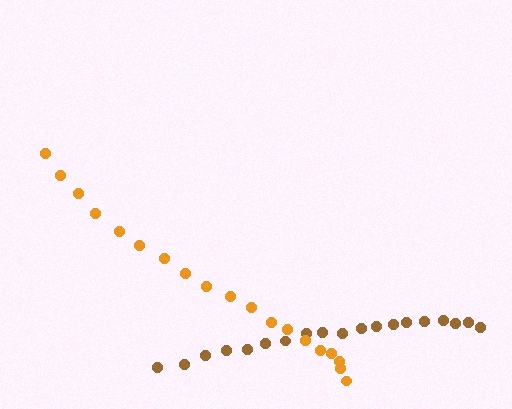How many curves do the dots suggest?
There are 2 distinct paths.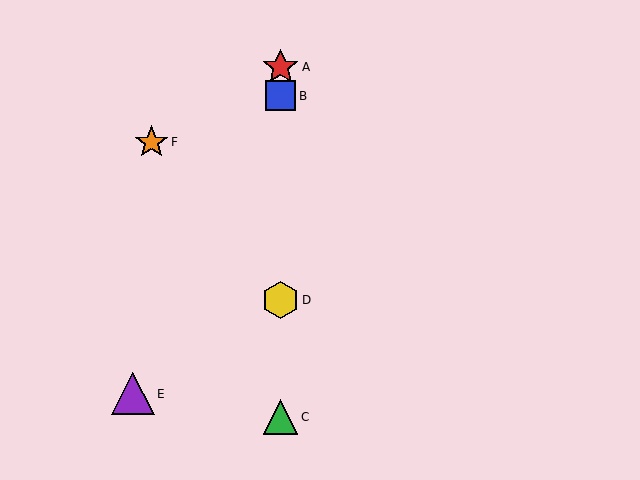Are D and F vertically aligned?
No, D is at x≈281 and F is at x≈152.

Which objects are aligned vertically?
Objects A, B, C, D are aligned vertically.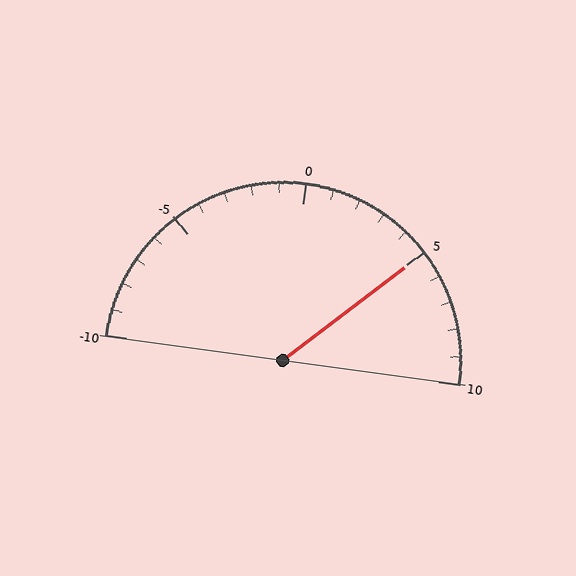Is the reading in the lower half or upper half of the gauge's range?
The reading is in the upper half of the range (-10 to 10).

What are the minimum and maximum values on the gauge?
The gauge ranges from -10 to 10.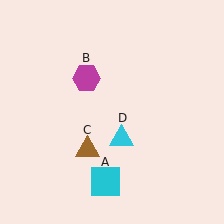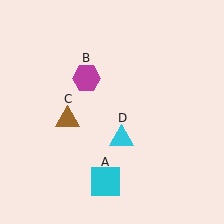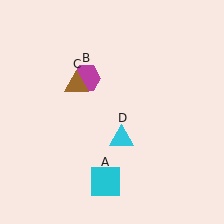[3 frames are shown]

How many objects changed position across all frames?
1 object changed position: brown triangle (object C).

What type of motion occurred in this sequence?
The brown triangle (object C) rotated clockwise around the center of the scene.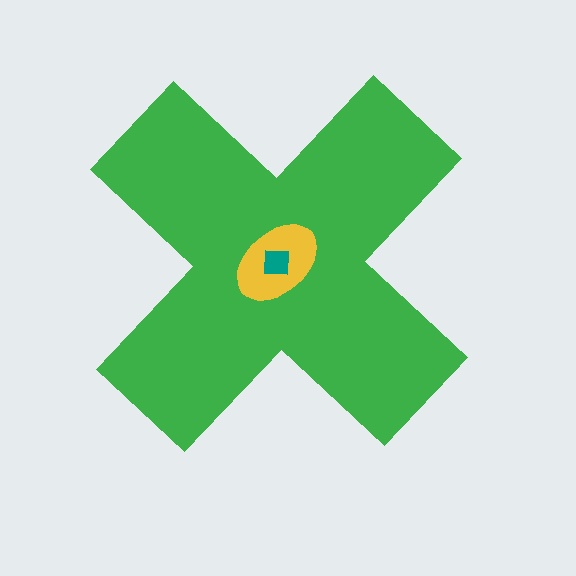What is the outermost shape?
The green cross.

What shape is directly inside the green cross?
The yellow ellipse.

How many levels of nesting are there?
3.